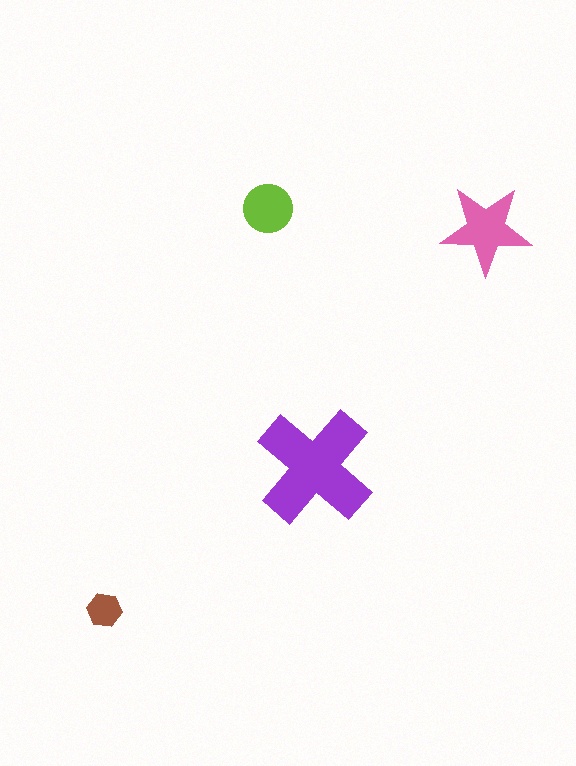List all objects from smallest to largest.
The brown hexagon, the lime circle, the pink star, the purple cross.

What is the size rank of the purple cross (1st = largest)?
1st.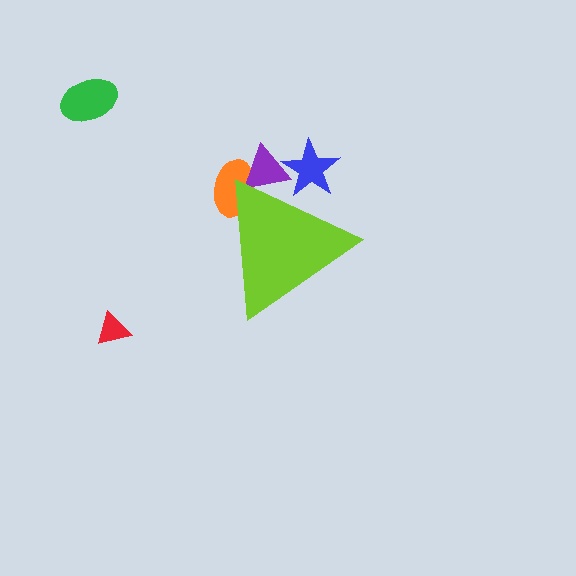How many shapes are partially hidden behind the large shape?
3 shapes are partially hidden.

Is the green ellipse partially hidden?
No, the green ellipse is fully visible.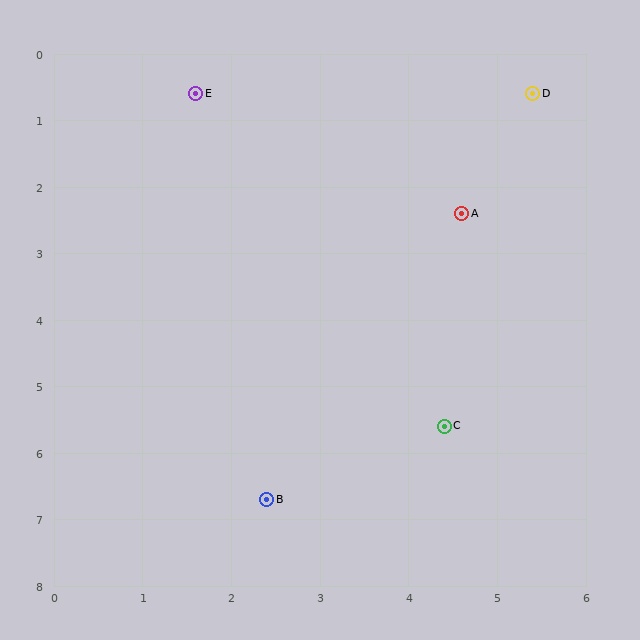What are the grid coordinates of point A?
Point A is at approximately (4.6, 2.4).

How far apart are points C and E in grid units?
Points C and E are about 5.7 grid units apart.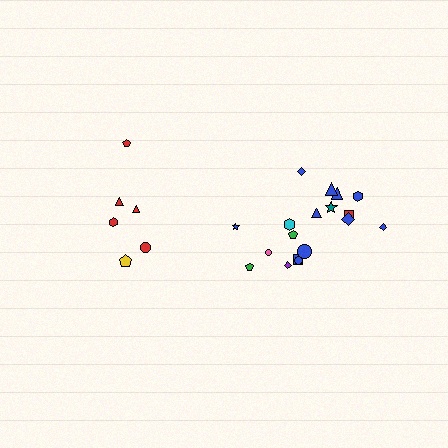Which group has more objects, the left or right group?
The right group.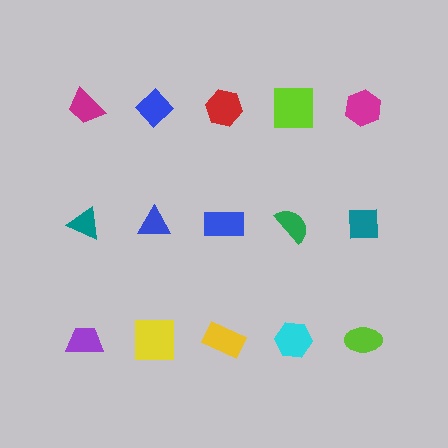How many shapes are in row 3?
5 shapes.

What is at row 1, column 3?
A red hexagon.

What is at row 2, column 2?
A blue triangle.